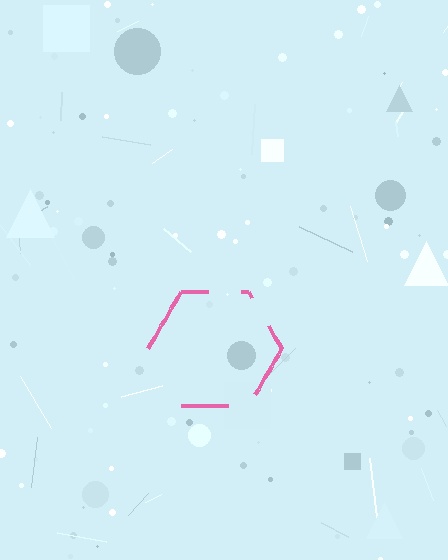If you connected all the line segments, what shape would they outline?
They would outline a hexagon.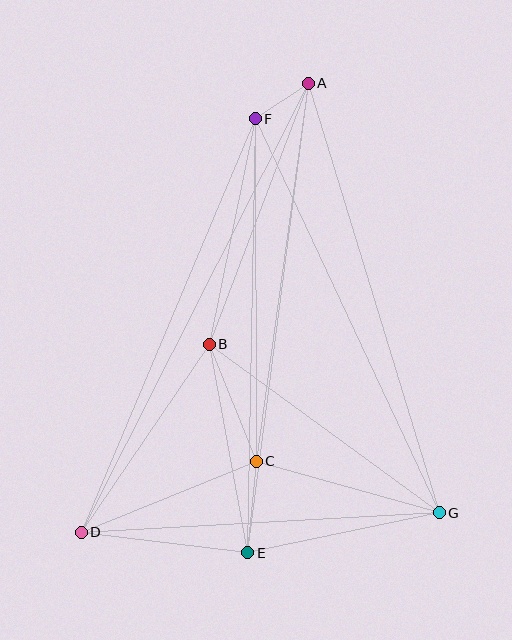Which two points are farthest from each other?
Points A and D are farthest from each other.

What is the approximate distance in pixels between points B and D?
The distance between B and D is approximately 228 pixels.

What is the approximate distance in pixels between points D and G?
The distance between D and G is approximately 359 pixels.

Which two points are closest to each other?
Points A and F are closest to each other.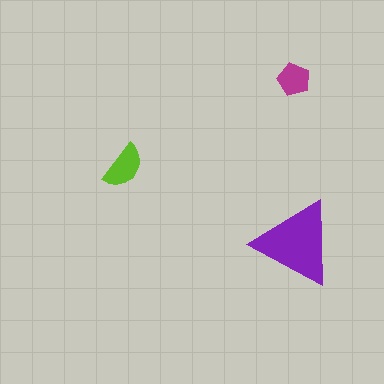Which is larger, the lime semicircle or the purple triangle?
The purple triangle.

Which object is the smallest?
The magenta pentagon.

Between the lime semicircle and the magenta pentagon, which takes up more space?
The lime semicircle.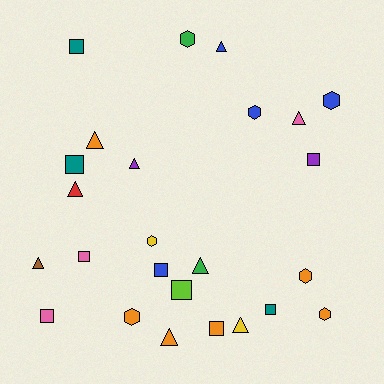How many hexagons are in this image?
There are 7 hexagons.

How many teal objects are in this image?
There are 3 teal objects.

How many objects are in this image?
There are 25 objects.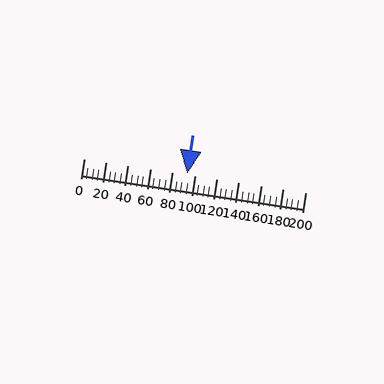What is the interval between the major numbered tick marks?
The major tick marks are spaced 20 units apart.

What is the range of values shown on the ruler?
The ruler shows values from 0 to 200.